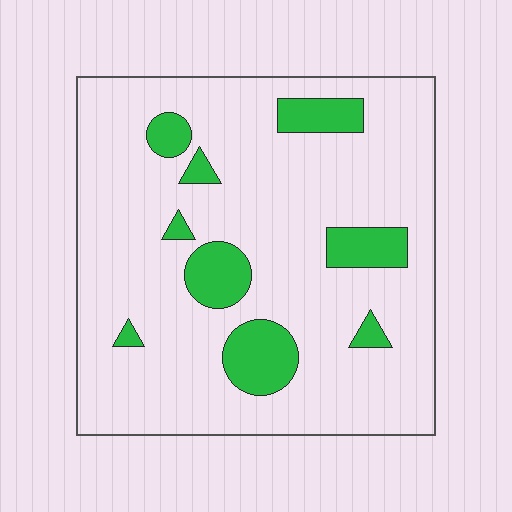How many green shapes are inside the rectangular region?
9.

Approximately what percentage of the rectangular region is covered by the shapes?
Approximately 15%.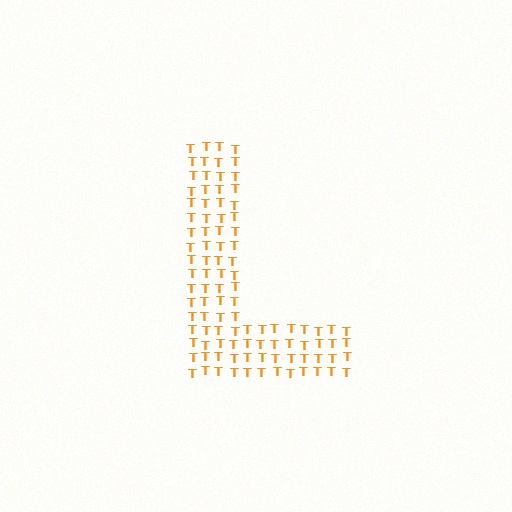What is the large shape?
The large shape is the letter L.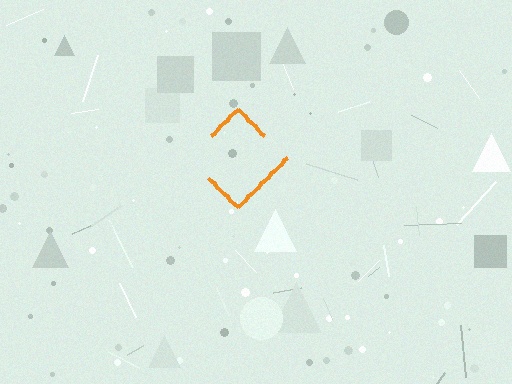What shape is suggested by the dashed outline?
The dashed outline suggests a diamond.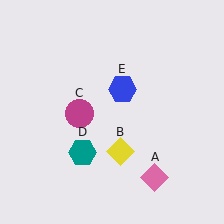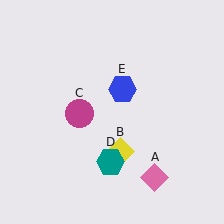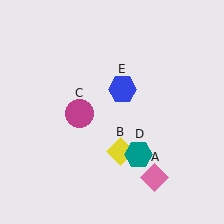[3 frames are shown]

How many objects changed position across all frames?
1 object changed position: teal hexagon (object D).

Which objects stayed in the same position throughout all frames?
Pink diamond (object A) and yellow diamond (object B) and magenta circle (object C) and blue hexagon (object E) remained stationary.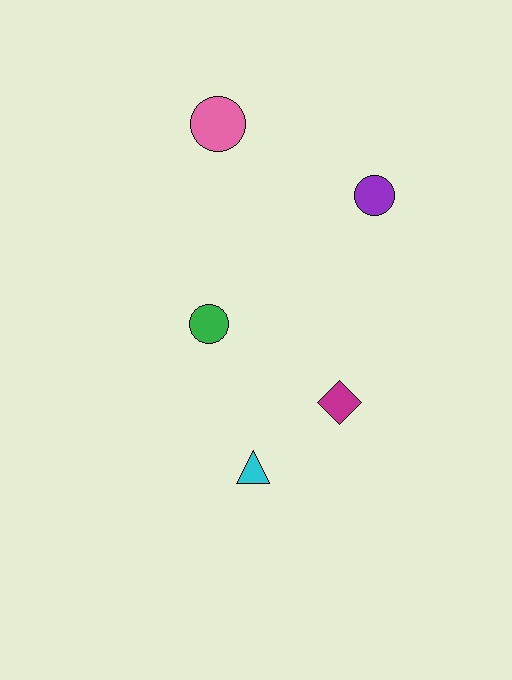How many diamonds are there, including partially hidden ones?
There is 1 diamond.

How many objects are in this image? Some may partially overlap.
There are 5 objects.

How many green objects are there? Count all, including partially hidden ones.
There is 1 green object.